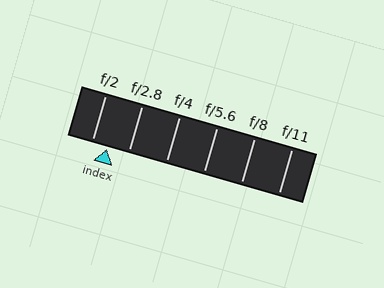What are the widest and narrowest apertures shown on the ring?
The widest aperture shown is f/2 and the narrowest is f/11.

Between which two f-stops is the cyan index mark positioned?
The index mark is between f/2 and f/2.8.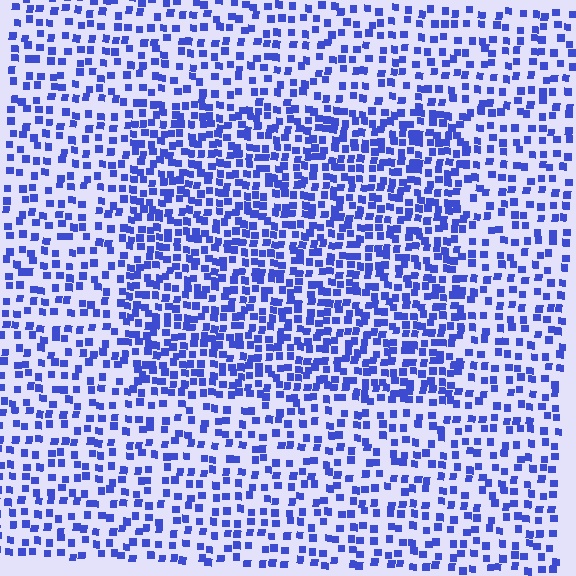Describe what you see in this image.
The image contains small blue elements arranged at two different densities. A rectangle-shaped region is visible where the elements are more densely packed than the surrounding area.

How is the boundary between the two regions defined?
The boundary is defined by a change in element density (approximately 1.7x ratio). All elements are the same color, size, and shape.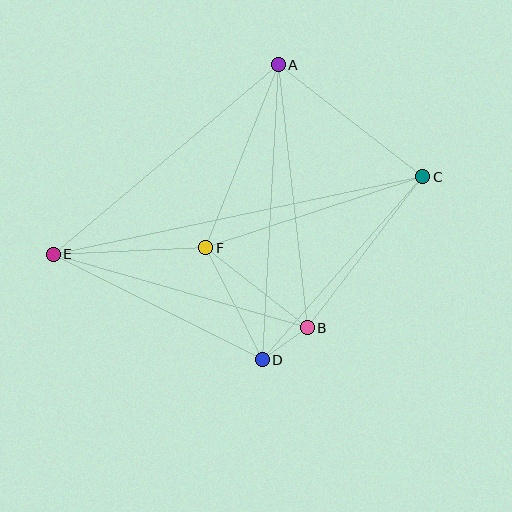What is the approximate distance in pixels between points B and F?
The distance between B and F is approximately 129 pixels.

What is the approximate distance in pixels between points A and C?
The distance between A and C is approximately 183 pixels.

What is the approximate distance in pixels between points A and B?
The distance between A and B is approximately 265 pixels.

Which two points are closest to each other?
Points B and D are closest to each other.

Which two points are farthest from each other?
Points C and E are farthest from each other.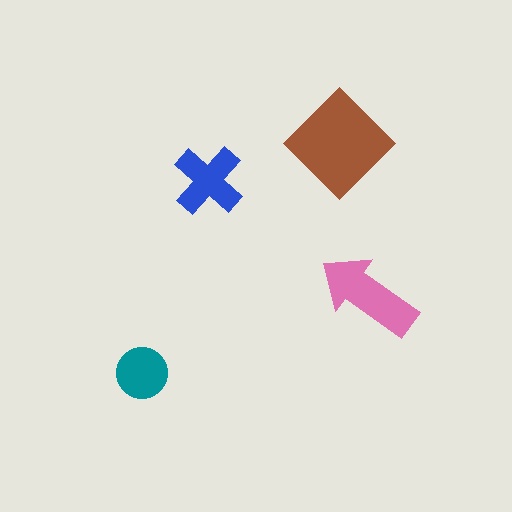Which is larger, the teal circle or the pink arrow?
The pink arrow.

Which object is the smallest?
The teal circle.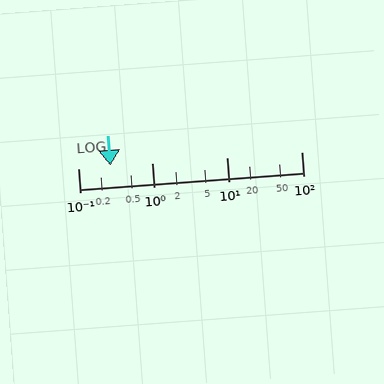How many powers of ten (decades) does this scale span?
The scale spans 3 decades, from 0.1 to 100.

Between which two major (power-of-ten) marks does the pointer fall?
The pointer is between 0.1 and 1.